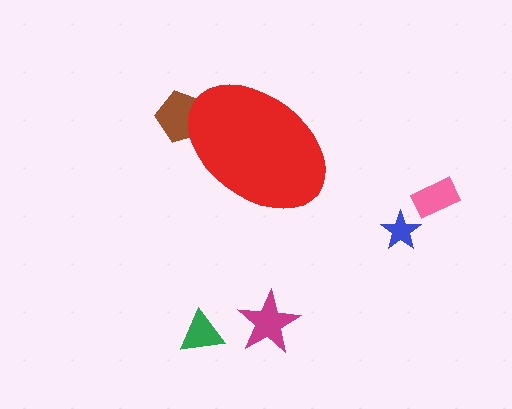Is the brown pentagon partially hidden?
Yes, the brown pentagon is partially hidden behind the red ellipse.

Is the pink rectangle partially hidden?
No, the pink rectangle is fully visible.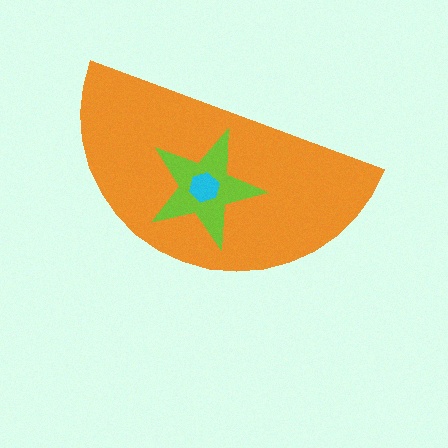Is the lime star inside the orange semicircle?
Yes.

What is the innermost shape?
The cyan hexagon.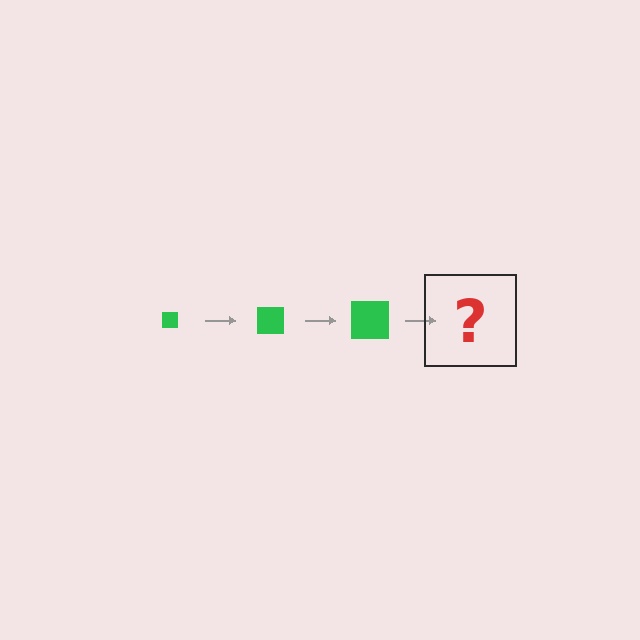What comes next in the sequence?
The next element should be a green square, larger than the previous one.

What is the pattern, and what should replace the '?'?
The pattern is that the square gets progressively larger each step. The '?' should be a green square, larger than the previous one.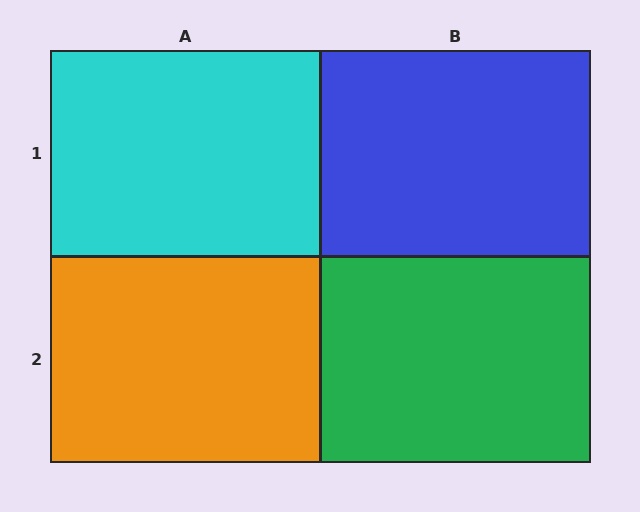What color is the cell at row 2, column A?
Orange.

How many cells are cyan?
1 cell is cyan.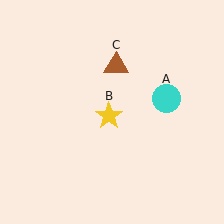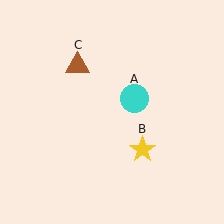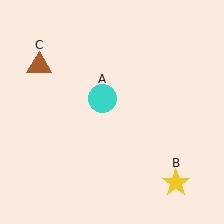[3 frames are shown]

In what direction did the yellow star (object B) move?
The yellow star (object B) moved down and to the right.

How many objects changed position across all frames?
3 objects changed position: cyan circle (object A), yellow star (object B), brown triangle (object C).